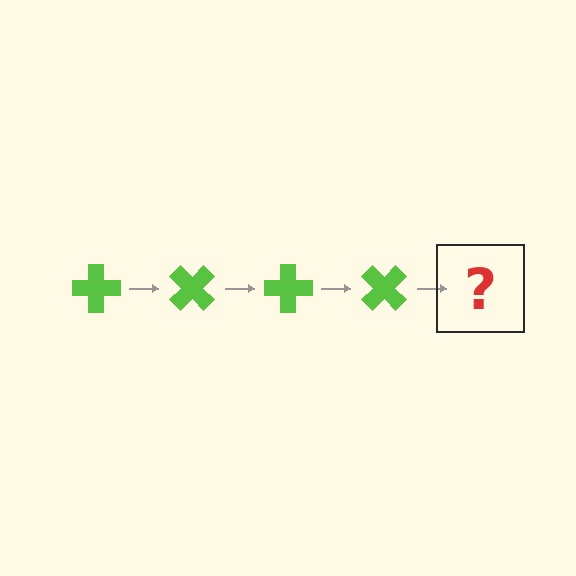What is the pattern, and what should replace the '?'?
The pattern is that the cross rotates 45 degrees each step. The '?' should be a lime cross rotated 180 degrees.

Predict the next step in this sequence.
The next step is a lime cross rotated 180 degrees.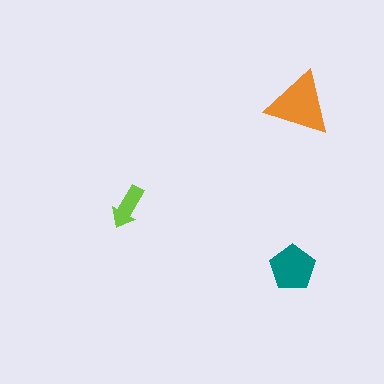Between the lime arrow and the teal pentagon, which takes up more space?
The teal pentagon.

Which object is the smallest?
The lime arrow.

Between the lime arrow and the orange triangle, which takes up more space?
The orange triangle.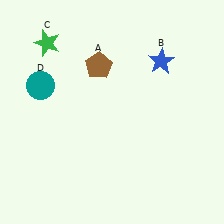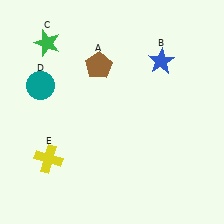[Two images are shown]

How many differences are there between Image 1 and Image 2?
There is 1 difference between the two images.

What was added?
A yellow cross (E) was added in Image 2.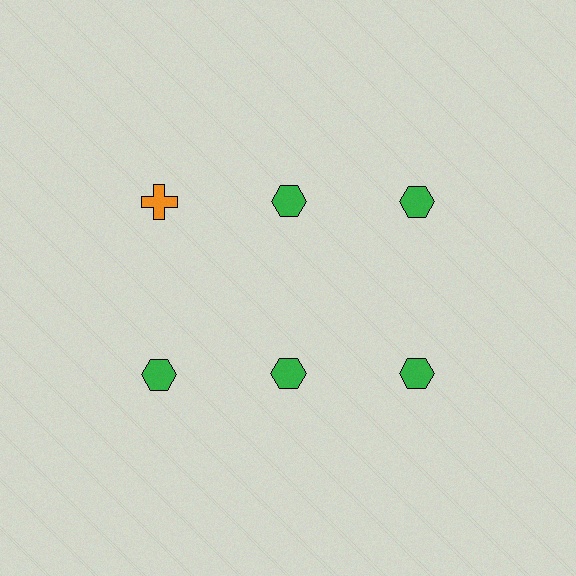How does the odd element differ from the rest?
It differs in both color (orange instead of green) and shape (cross instead of hexagon).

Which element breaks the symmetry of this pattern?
The orange cross in the top row, leftmost column breaks the symmetry. All other shapes are green hexagons.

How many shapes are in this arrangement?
There are 6 shapes arranged in a grid pattern.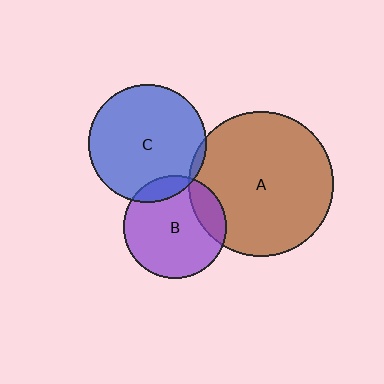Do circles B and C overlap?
Yes.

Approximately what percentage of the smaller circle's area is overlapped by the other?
Approximately 10%.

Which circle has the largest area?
Circle A (brown).